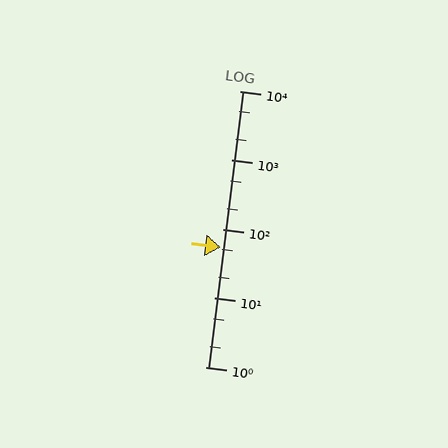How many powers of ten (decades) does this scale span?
The scale spans 4 decades, from 1 to 10000.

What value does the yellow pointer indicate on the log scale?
The pointer indicates approximately 54.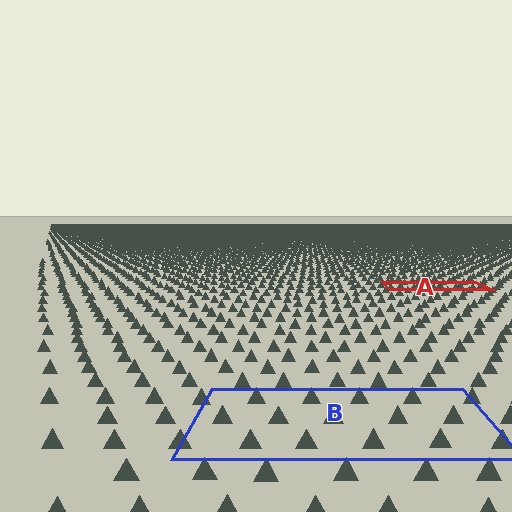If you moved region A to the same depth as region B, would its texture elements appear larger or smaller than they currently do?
They would appear larger. At a closer depth, the same texture elements are projected at a bigger on-screen size.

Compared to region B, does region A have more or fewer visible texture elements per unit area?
Region A has more texture elements per unit area — they are packed more densely because it is farther away.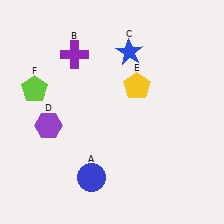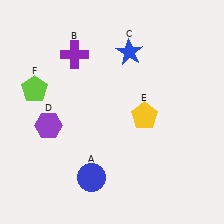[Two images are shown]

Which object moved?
The yellow pentagon (E) moved down.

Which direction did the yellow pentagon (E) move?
The yellow pentagon (E) moved down.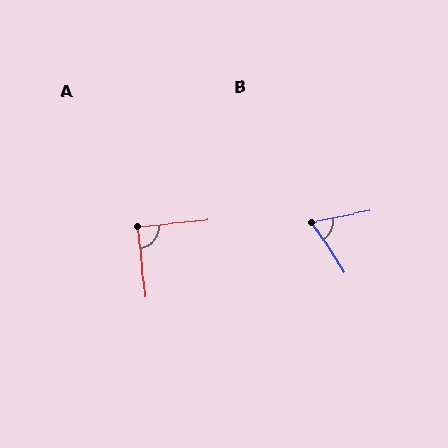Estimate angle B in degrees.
Approximately 68 degrees.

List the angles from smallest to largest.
B (68°), A (90°).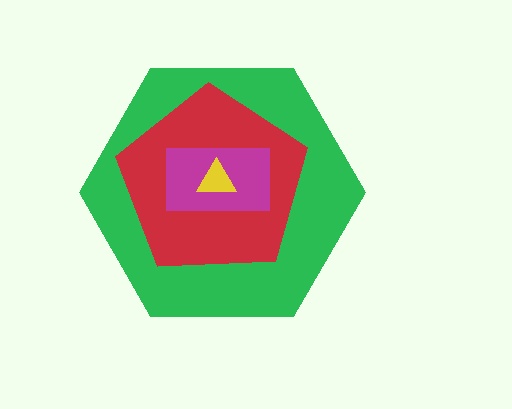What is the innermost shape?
The yellow triangle.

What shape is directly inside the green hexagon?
The red pentagon.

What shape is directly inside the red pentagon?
The magenta rectangle.